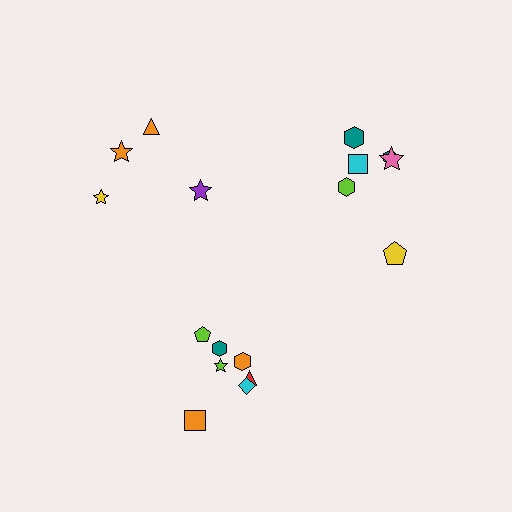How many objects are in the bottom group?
There are 7 objects.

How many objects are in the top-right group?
There are 6 objects.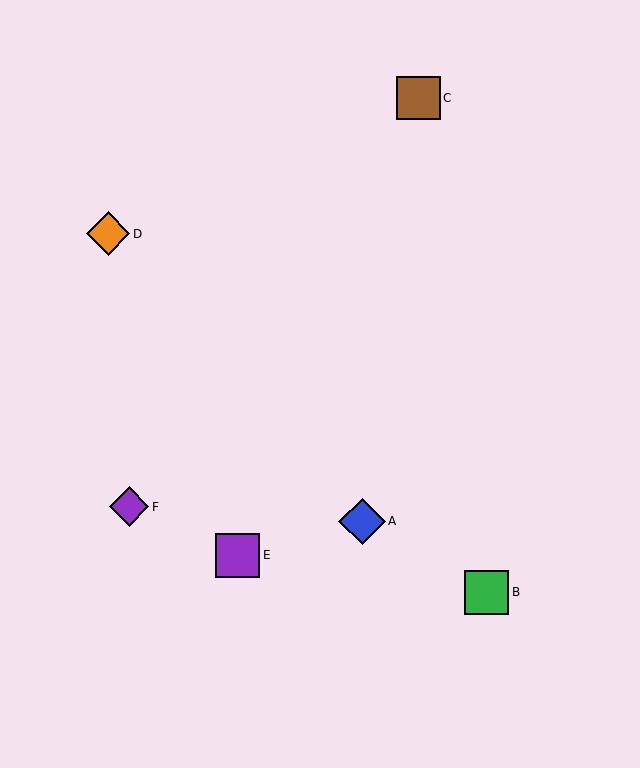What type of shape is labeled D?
Shape D is an orange diamond.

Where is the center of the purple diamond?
The center of the purple diamond is at (129, 507).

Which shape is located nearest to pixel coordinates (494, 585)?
The green square (labeled B) at (487, 592) is nearest to that location.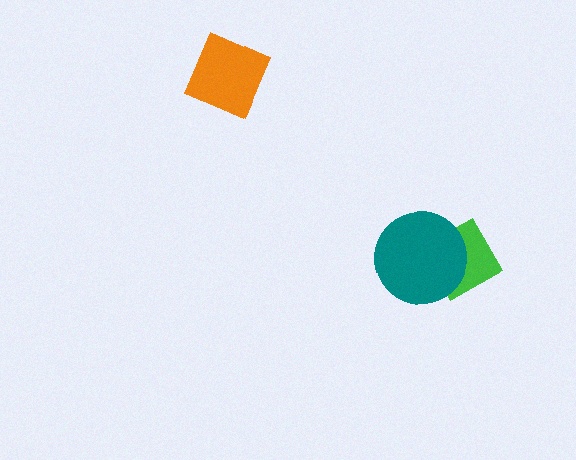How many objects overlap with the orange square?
0 objects overlap with the orange square.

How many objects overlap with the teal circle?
1 object overlaps with the teal circle.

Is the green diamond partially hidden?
Yes, it is partially covered by another shape.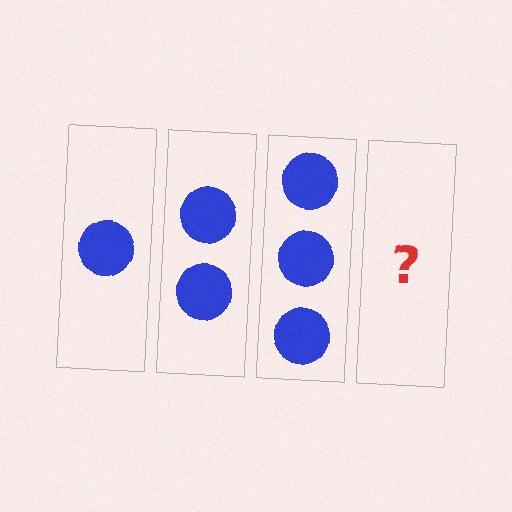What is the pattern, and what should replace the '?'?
The pattern is that each step adds one more circle. The '?' should be 4 circles.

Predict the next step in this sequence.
The next step is 4 circles.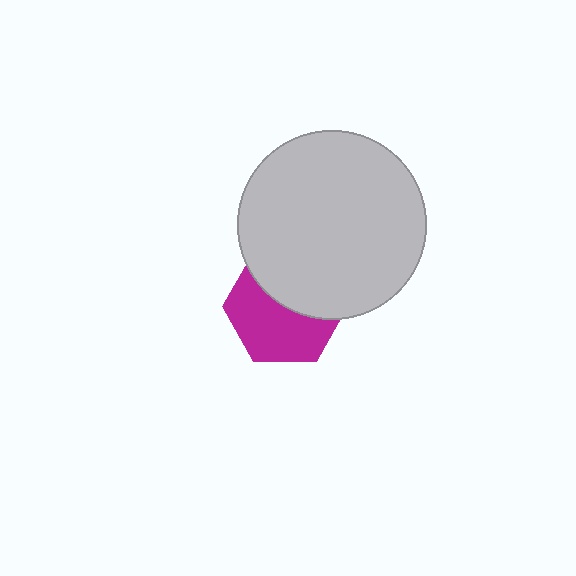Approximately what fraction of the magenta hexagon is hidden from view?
Roughly 45% of the magenta hexagon is hidden behind the light gray circle.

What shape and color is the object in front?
The object in front is a light gray circle.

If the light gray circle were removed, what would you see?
You would see the complete magenta hexagon.